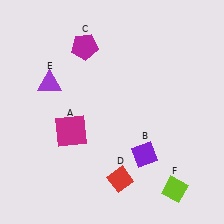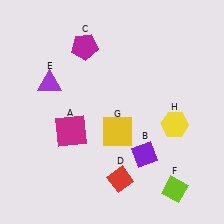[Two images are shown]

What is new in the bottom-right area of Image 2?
A yellow square (G) was added in the bottom-right area of Image 2.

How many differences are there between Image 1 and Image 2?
There are 2 differences between the two images.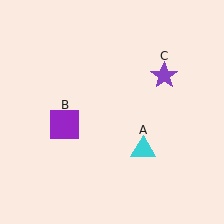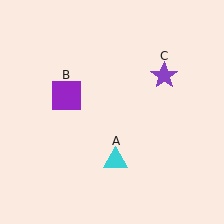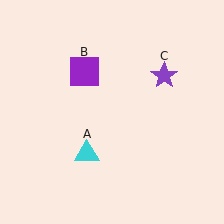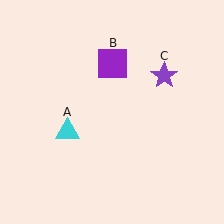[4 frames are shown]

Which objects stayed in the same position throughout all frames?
Purple star (object C) remained stationary.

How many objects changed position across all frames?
2 objects changed position: cyan triangle (object A), purple square (object B).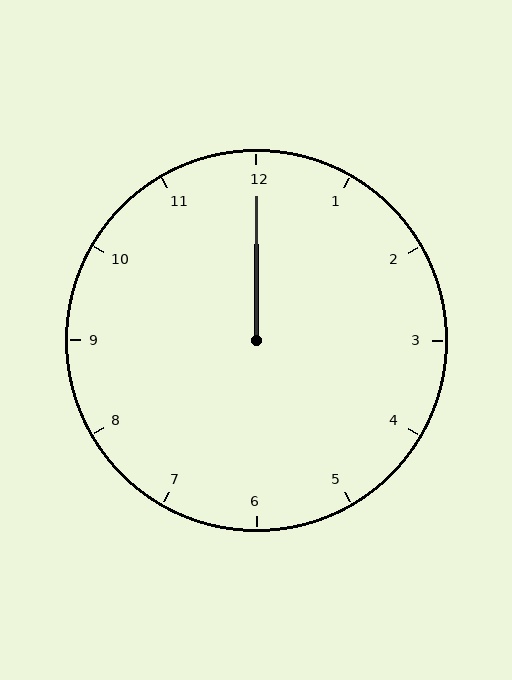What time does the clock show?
12:00.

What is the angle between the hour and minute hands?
Approximately 0 degrees.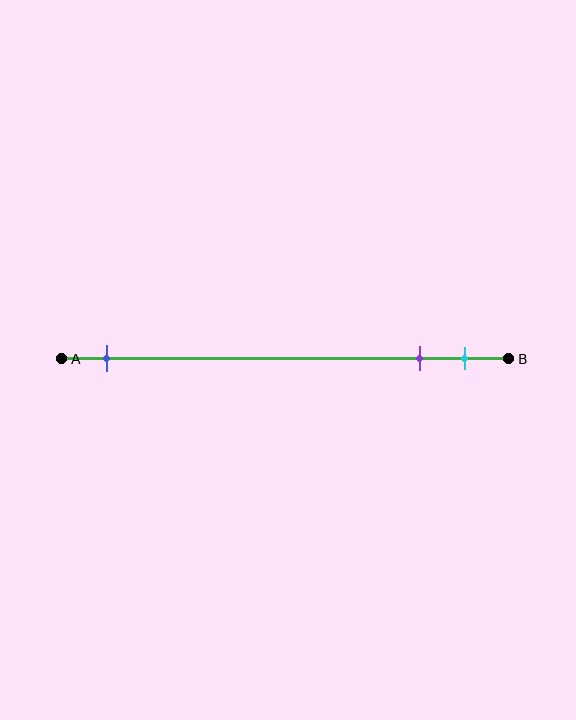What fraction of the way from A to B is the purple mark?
The purple mark is approximately 80% (0.8) of the way from A to B.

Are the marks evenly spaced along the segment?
No, the marks are not evenly spaced.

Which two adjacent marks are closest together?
The purple and cyan marks are the closest adjacent pair.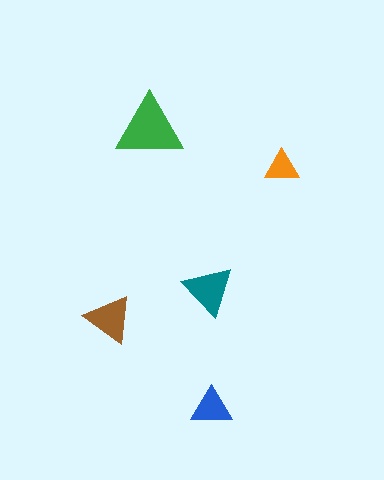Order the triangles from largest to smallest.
the green one, the teal one, the brown one, the blue one, the orange one.